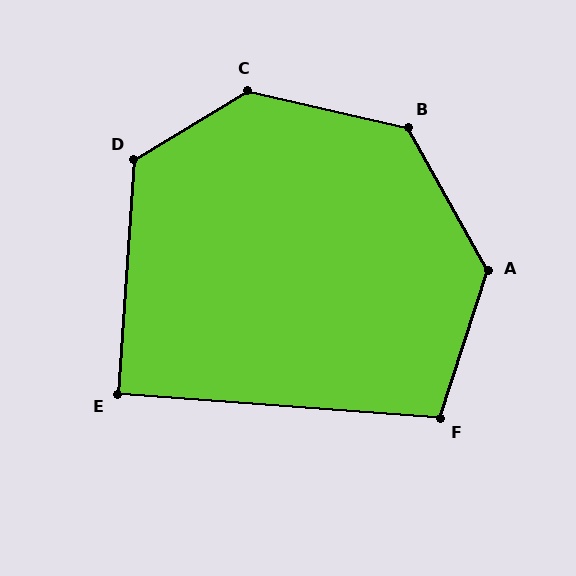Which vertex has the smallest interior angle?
E, at approximately 90 degrees.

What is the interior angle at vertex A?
Approximately 133 degrees (obtuse).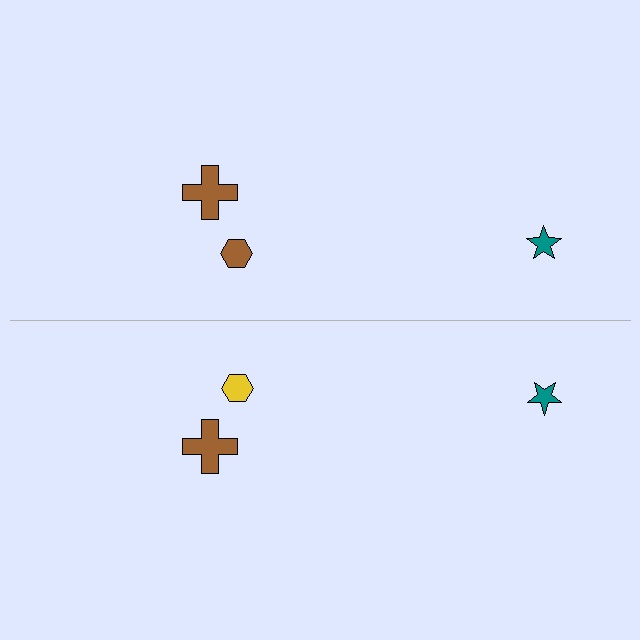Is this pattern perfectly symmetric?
No, the pattern is not perfectly symmetric. The yellow hexagon on the bottom side breaks the symmetry — its mirror counterpart is brown.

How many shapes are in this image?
There are 6 shapes in this image.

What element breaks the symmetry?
The yellow hexagon on the bottom side breaks the symmetry — its mirror counterpart is brown.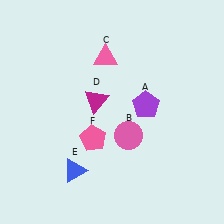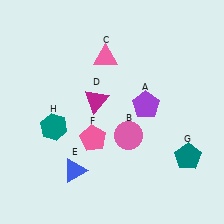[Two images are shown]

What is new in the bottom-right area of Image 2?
A teal pentagon (G) was added in the bottom-right area of Image 2.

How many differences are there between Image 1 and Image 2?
There are 2 differences between the two images.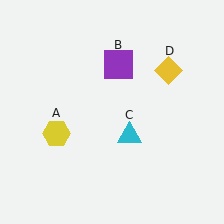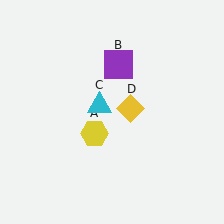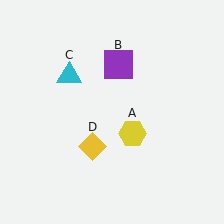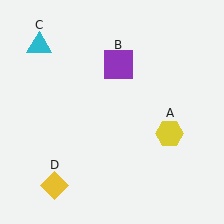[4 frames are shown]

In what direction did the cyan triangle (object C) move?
The cyan triangle (object C) moved up and to the left.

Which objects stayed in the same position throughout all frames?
Purple square (object B) remained stationary.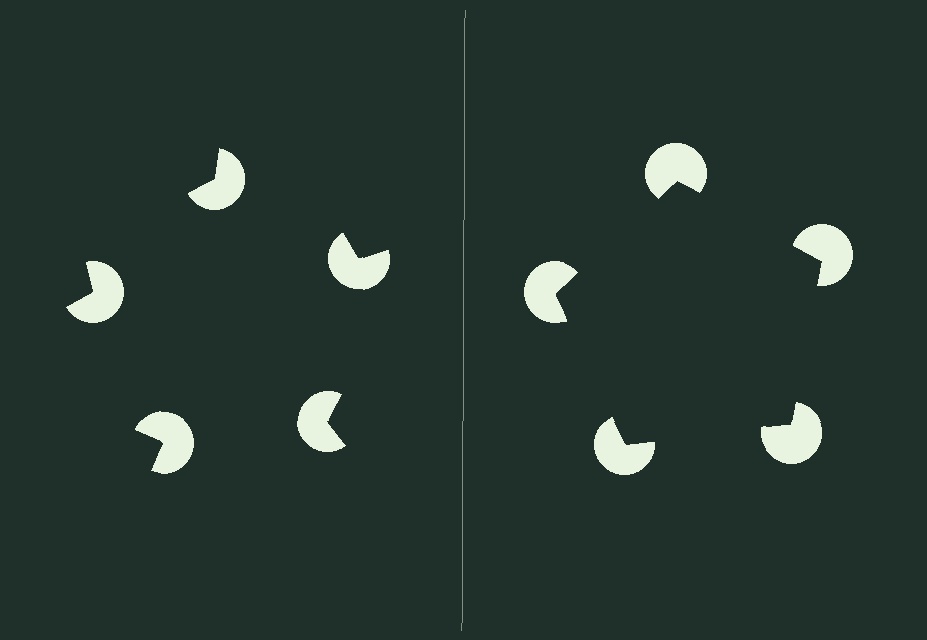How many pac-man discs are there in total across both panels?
10 — 5 on each side.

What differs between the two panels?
The pac-man discs are positioned identically on both sides; only the wedge orientations differ. On the right they align to a pentagon; on the left they are misaligned.